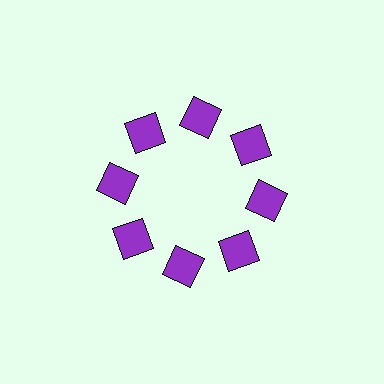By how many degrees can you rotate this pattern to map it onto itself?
The pattern maps onto itself every 45 degrees of rotation.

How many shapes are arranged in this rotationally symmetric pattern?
There are 8 shapes, arranged in 8 groups of 1.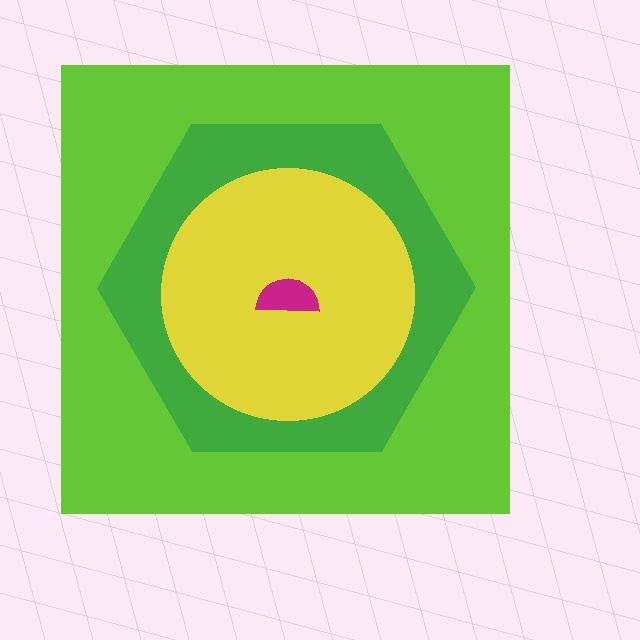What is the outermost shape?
The lime square.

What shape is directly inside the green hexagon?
The yellow circle.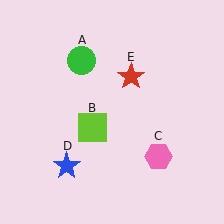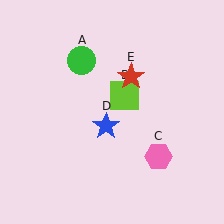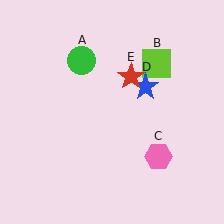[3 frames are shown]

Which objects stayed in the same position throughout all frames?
Green circle (object A) and pink hexagon (object C) and red star (object E) remained stationary.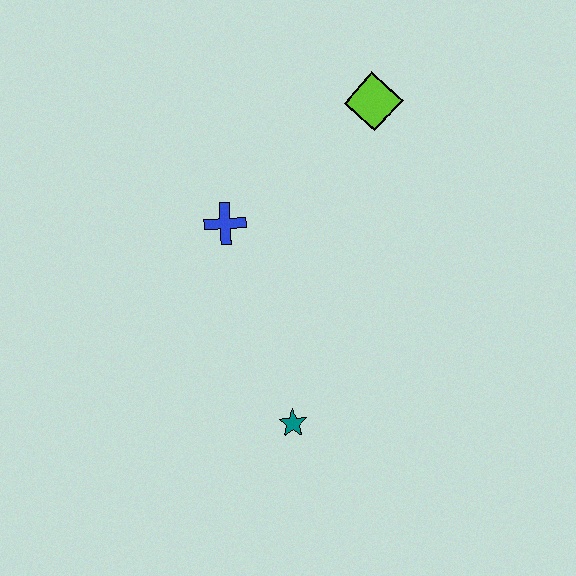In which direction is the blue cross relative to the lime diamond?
The blue cross is to the left of the lime diamond.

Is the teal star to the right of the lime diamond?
No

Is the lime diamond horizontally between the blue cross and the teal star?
No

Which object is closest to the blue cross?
The lime diamond is closest to the blue cross.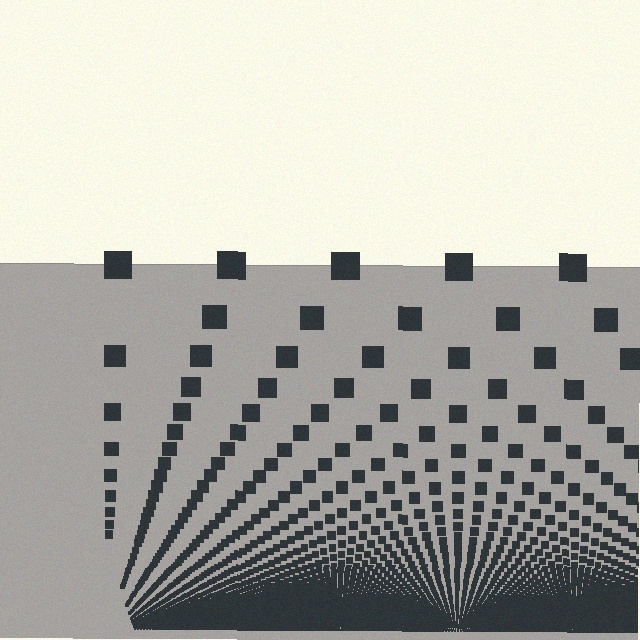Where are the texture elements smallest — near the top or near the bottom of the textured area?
Near the bottom.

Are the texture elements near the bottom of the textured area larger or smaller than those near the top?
Smaller. The gradient is inverted — elements near the bottom are smaller and denser.